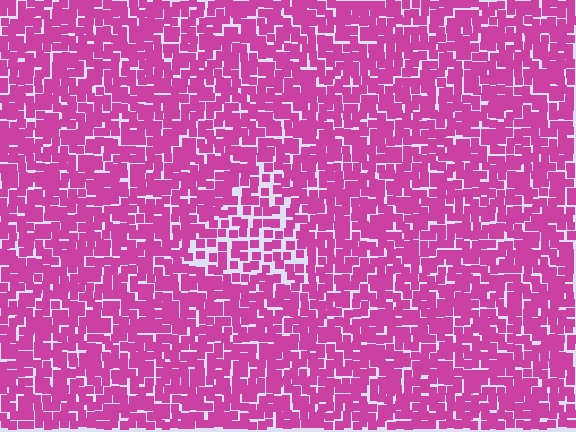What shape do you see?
I see a triangle.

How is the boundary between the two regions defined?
The boundary is defined by a change in element density (approximately 1.6x ratio). All elements are the same color, size, and shape.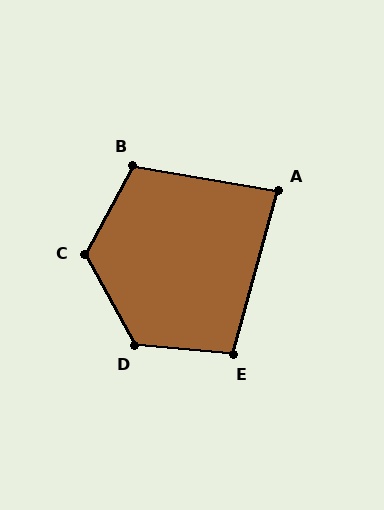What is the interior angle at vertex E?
Approximately 100 degrees (obtuse).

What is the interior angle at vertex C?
Approximately 123 degrees (obtuse).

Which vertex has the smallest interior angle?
A, at approximately 85 degrees.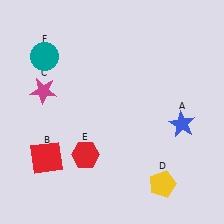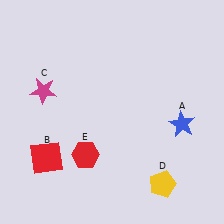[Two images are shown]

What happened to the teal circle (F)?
The teal circle (F) was removed in Image 2. It was in the top-left area of Image 1.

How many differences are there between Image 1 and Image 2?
There is 1 difference between the two images.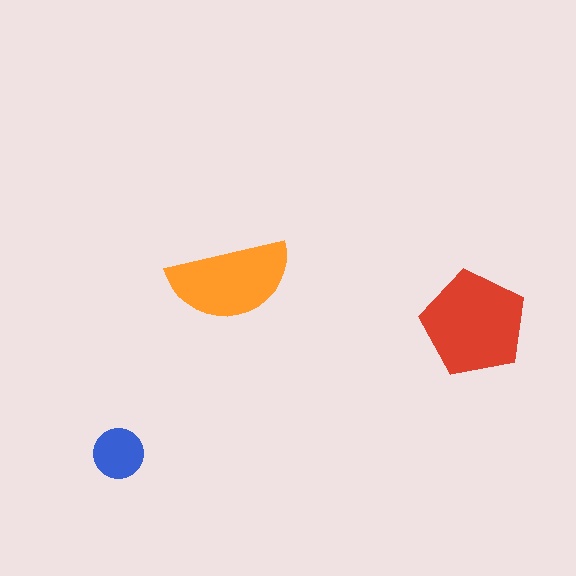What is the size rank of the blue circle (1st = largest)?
3rd.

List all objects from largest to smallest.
The red pentagon, the orange semicircle, the blue circle.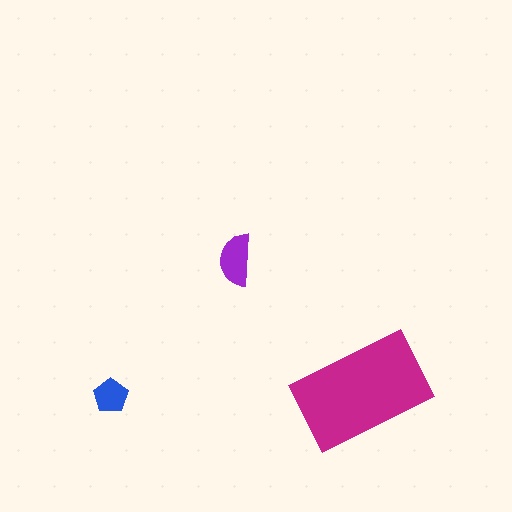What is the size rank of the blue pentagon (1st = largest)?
3rd.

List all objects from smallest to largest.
The blue pentagon, the purple semicircle, the magenta rectangle.